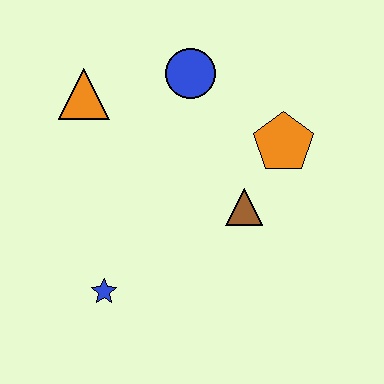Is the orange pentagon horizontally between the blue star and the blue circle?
No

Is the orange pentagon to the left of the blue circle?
No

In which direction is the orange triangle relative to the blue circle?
The orange triangle is to the left of the blue circle.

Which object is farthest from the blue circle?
The blue star is farthest from the blue circle.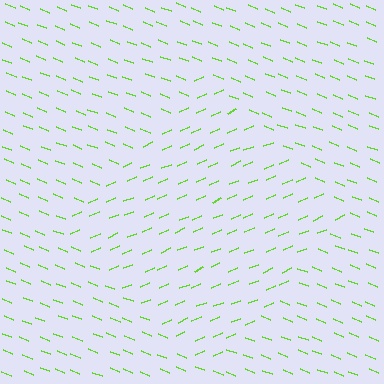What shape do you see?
I see a diamond.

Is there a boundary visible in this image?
Yes, there is a texture boundary formed by a change in line orientation.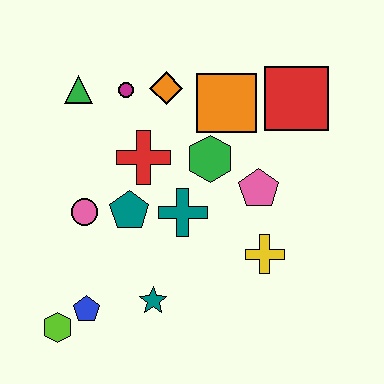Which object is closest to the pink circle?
The teal pentagon is closest to the pink circle.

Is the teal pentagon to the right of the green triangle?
Yes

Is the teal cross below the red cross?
Yes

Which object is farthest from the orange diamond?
The lime hexagon is farthest from the orange diamond.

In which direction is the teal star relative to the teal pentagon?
The teal star is below the teal pentagon.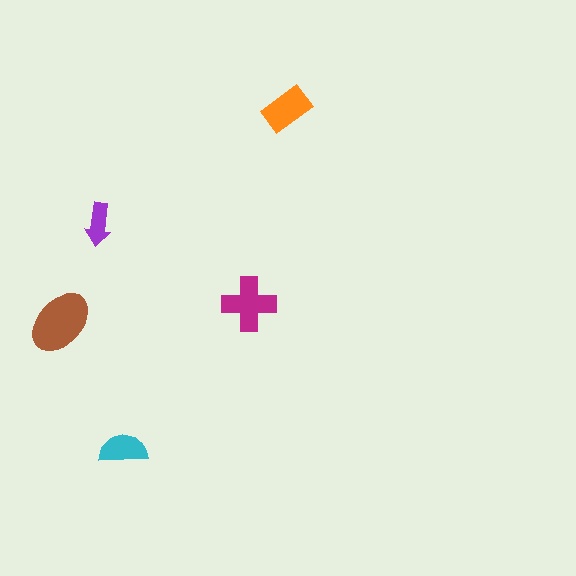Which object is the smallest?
The purple arrow.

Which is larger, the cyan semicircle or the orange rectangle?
The orange rectangle.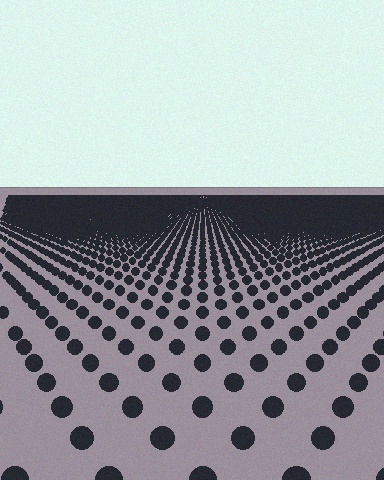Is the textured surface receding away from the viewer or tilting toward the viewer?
The surface is receding away from the viewer. Texture elements get smaller and denser toward the top.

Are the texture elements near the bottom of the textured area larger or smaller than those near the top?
Larger. Near the bottom, elements are closer to the viewer and appear at a bigger on-screen size.